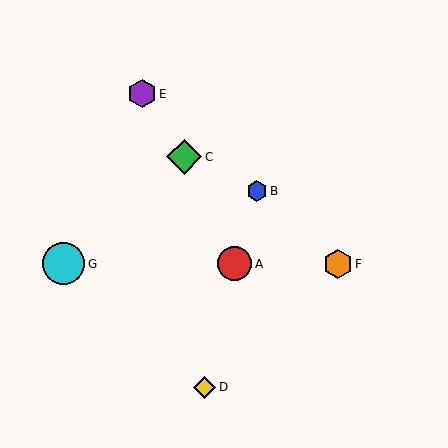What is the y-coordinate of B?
Object B is at y≈191.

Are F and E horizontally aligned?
No, F is at y≈264 and E is at y≈94.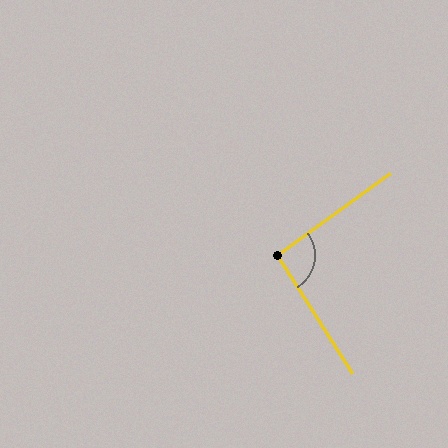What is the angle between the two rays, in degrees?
Approximately 93 degrees.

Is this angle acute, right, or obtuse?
It is approximately a right angle.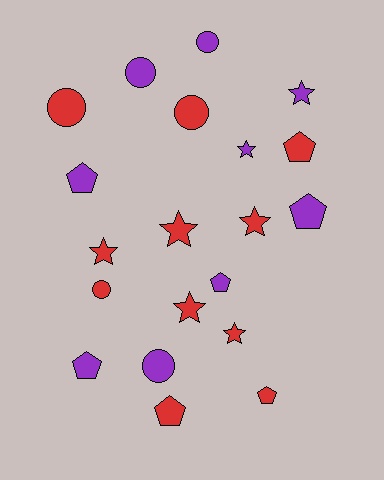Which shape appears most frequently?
Pentagon, with 7 objects.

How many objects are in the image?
There are 20 objects.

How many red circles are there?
There are 3 red circles.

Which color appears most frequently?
Red, with 11 objects.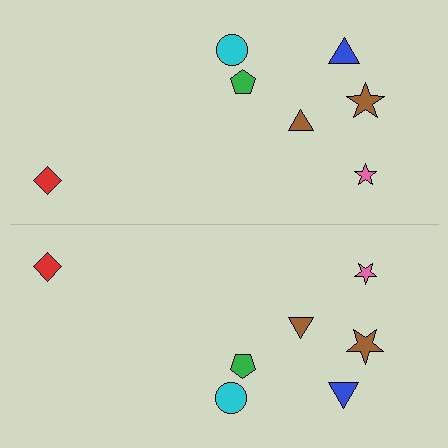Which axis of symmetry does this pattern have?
The pattern has a horizontal axis of symmetry running through the center of the image.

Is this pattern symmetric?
Yes, this pattern has bilateral (reflection) symmetry.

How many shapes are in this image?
There are 14 shapes in this image.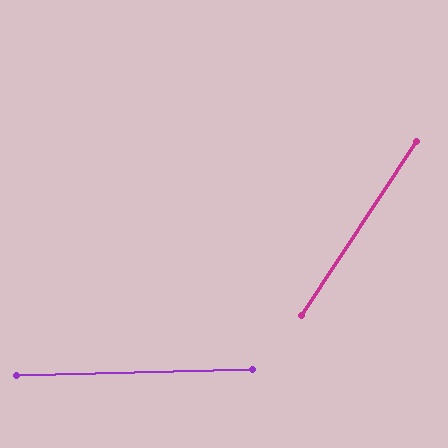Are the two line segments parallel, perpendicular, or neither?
Neither parallel nor perpendicular — they differ by about 55°.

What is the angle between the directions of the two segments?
Approximately 55 degrees.